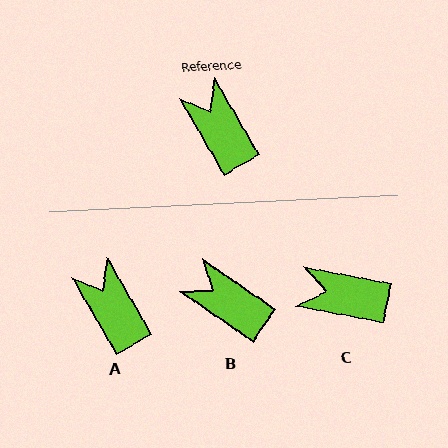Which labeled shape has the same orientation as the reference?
A.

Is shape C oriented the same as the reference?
No, it is off by about 49 degrees.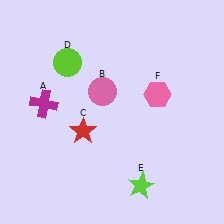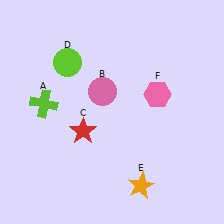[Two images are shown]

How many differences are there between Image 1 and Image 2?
There are 2 differences between the two images.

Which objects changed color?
A changed from magenta to lime. E changed from lime to orange.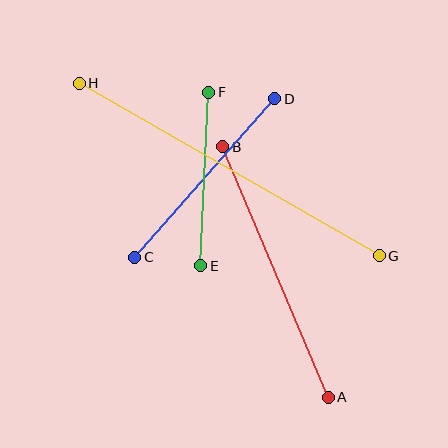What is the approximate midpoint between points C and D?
The midpoint is at approximately (205, 178) pixels.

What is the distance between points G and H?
The distance is approximately 346 pixels.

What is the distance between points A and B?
The distance is approximately 272 pixels.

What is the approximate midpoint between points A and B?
The midpoint is at approximately (275, 272) pixels.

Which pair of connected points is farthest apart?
Points G and H are farthest apart.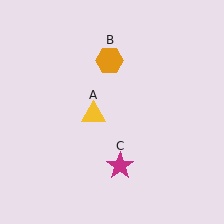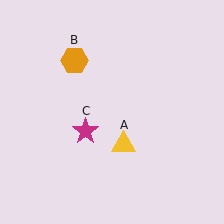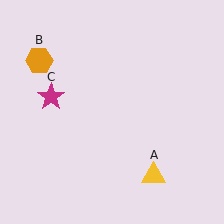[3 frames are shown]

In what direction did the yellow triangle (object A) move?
The yellow triangle (object A) moved down and to the right.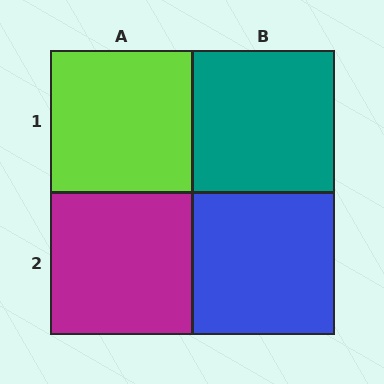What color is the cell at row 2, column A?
Magenta.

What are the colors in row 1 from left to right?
Lime, teal.